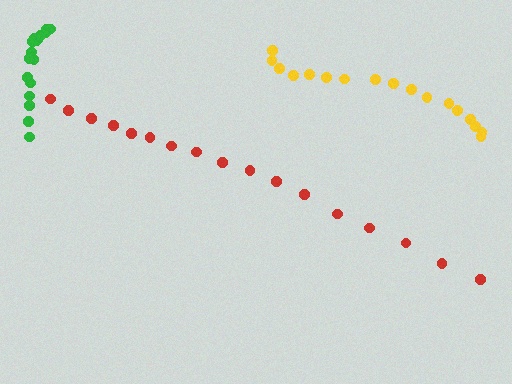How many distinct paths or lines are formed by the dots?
There are 3 distinct paths.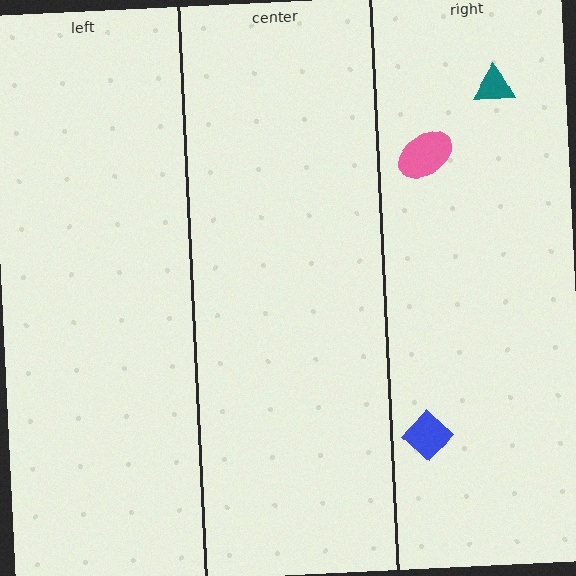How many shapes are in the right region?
3.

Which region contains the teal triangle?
The right region.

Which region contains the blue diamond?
The right region.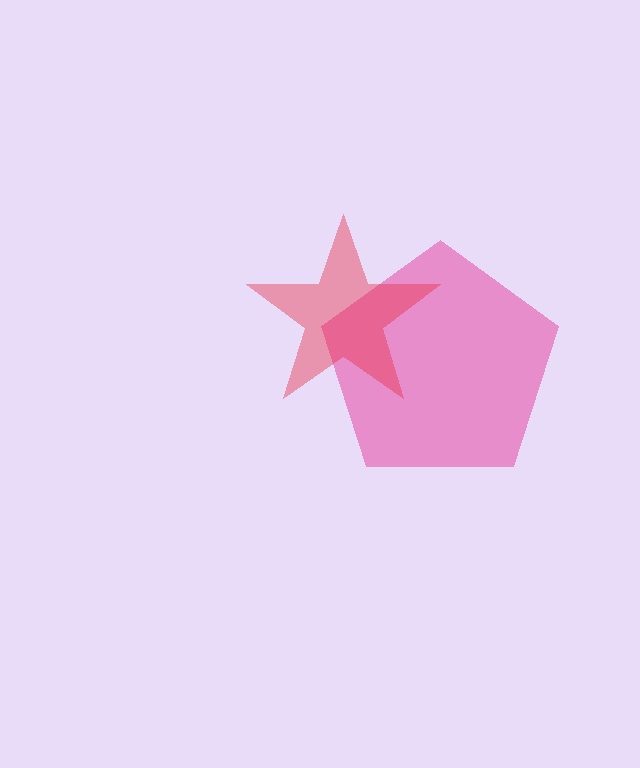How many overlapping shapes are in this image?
There are 2 overlapping shapes in the image.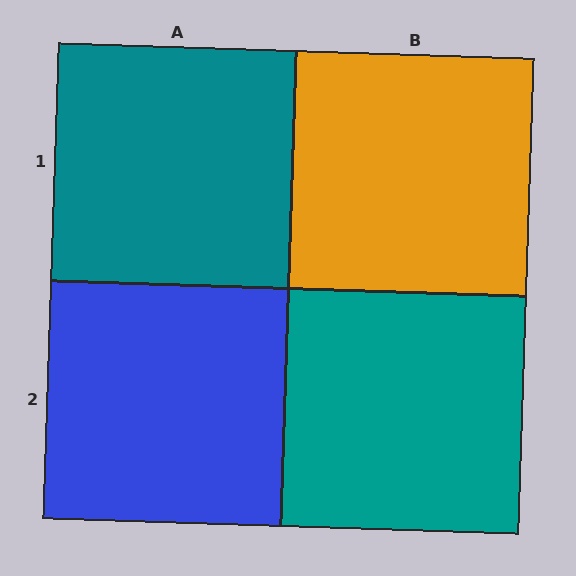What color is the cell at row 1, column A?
Teal.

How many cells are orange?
1 cell is orange.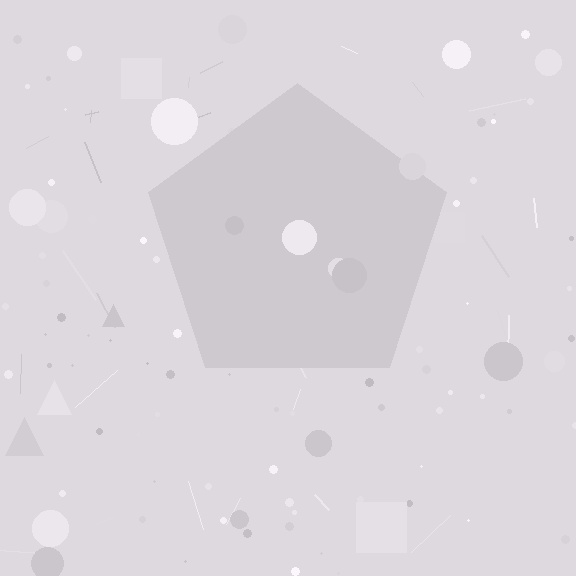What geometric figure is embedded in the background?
A pentagon is embedded in the background.